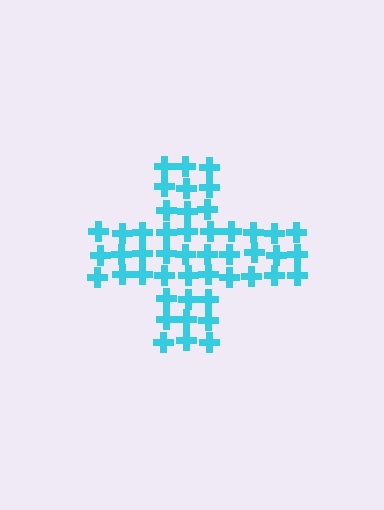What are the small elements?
The small elements are crosses.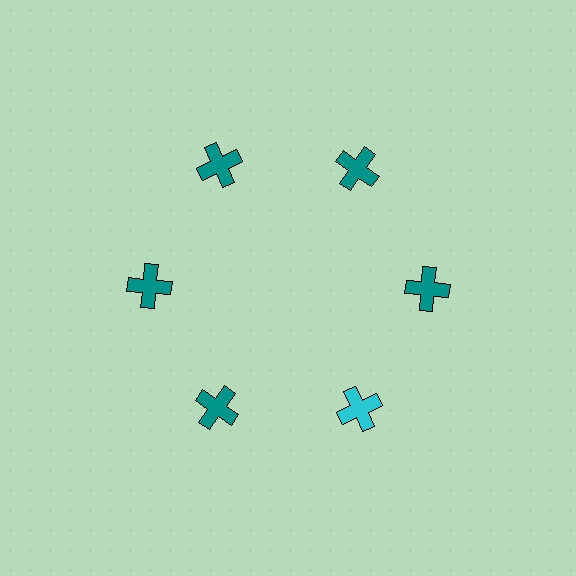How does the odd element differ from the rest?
It has a different color: cyan instead of teal.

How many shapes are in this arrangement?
There are 6 shapes arranged in a ring pattern.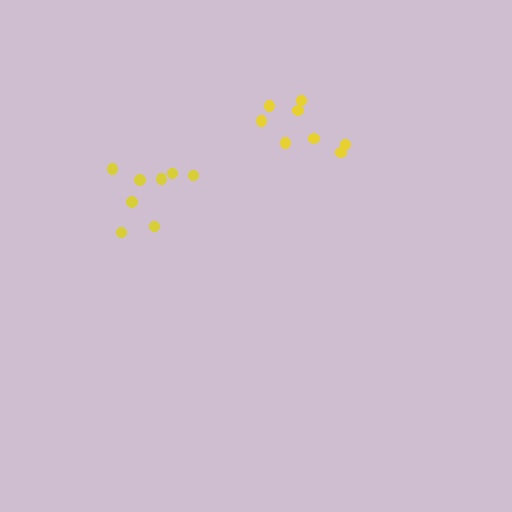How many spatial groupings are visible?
There are 2 spatial groupings.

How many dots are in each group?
Group 1: 8 dots, Group 2: 8 dots (16 total).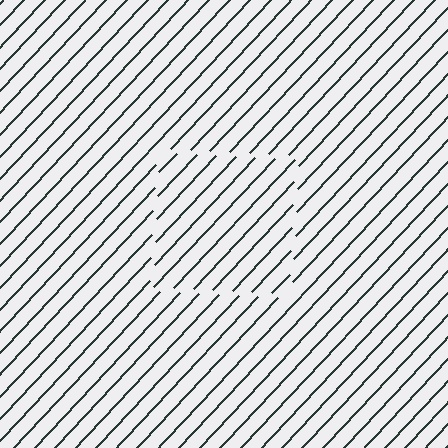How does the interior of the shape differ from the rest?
The interior of the shape contains the same grating, shifted by half a period — the contour is defined by the phase discontinuity where line-ends from the inner and outer gratings abut.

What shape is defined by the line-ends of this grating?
An illusory square. The interior of the shape contains the same grating, shifted by half a period — the contour is defined by the phase discontinuity where line-ends from the inner and outer gratings abut.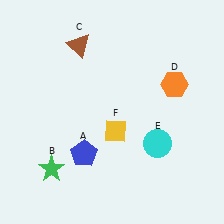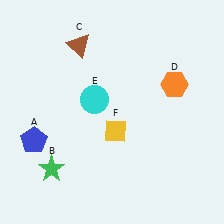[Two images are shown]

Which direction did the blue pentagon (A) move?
The blue pentagon (A) moved left.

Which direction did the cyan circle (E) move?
The cyan circle (E) moved left.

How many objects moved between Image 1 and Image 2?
2 objects moved between the two images.